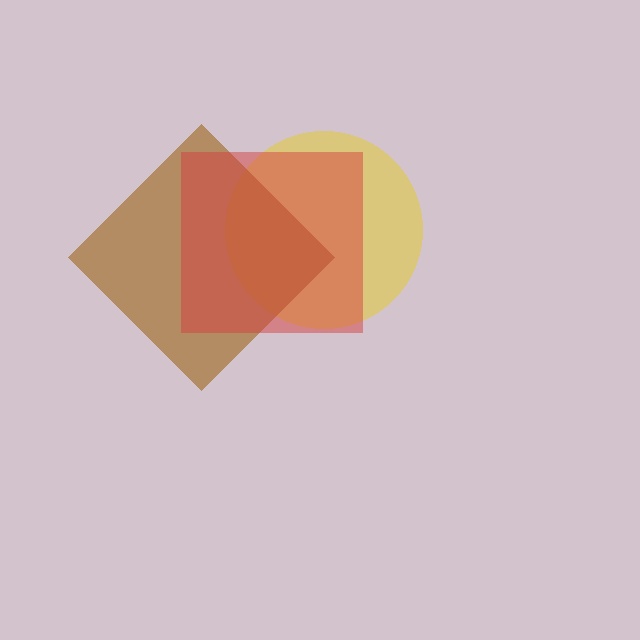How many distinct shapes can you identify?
There are 3 distinct shapes: a yellow circle, a brown diamond, a red square.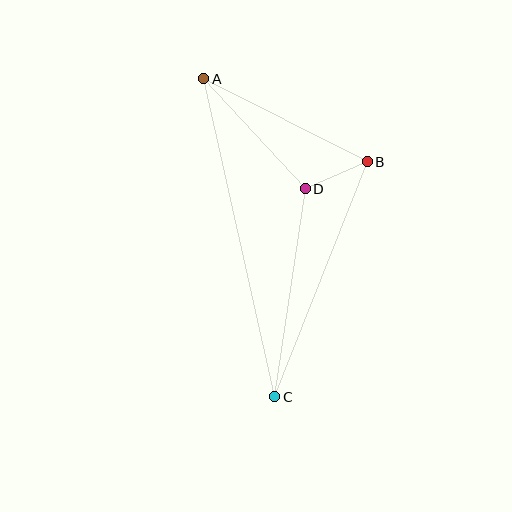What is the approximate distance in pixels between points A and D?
The distance between A and D is approximately 150 pixels.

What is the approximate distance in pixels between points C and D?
The distance between C and D is approximately 210 pixels.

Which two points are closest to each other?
Points B and D are closest to each other.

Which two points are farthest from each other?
Points A and C are farthest from each other.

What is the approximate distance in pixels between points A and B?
The distance between A and B is approximately 183 pixels.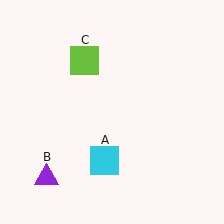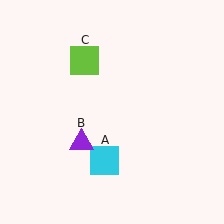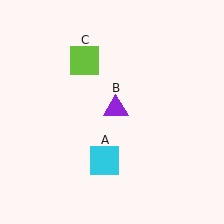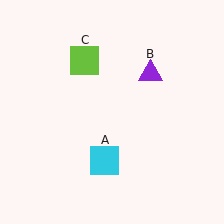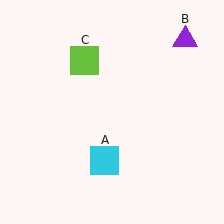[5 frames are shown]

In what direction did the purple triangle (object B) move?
The purple triangle (object B) moved up and to the right.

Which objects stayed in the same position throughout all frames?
Cyan square (object A) and lime square (object C) remained stationary.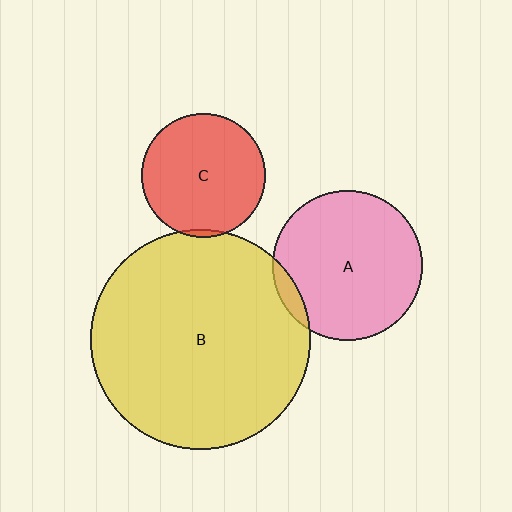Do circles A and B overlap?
Yes.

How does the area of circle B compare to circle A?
Approximately 2.1 times.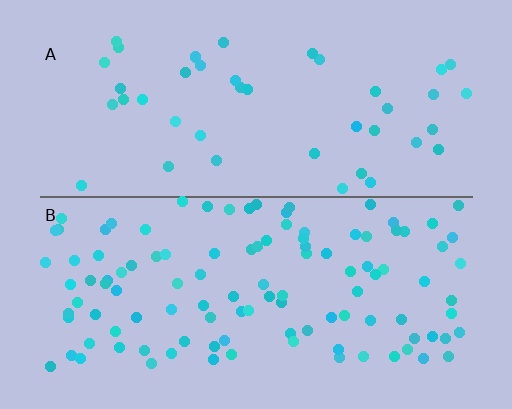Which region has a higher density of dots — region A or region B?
B (the bottom).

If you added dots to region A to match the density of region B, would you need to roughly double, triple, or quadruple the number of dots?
Approximately triple.